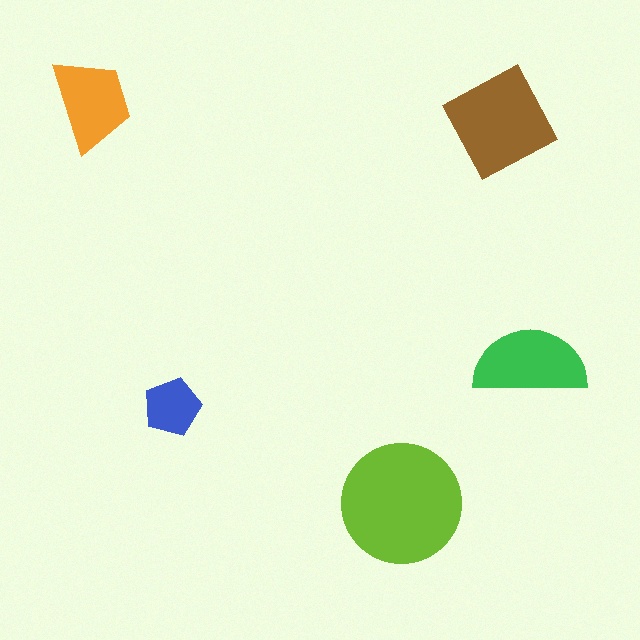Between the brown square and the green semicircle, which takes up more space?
The brown square.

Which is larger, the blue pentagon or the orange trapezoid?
The orange trapezoid.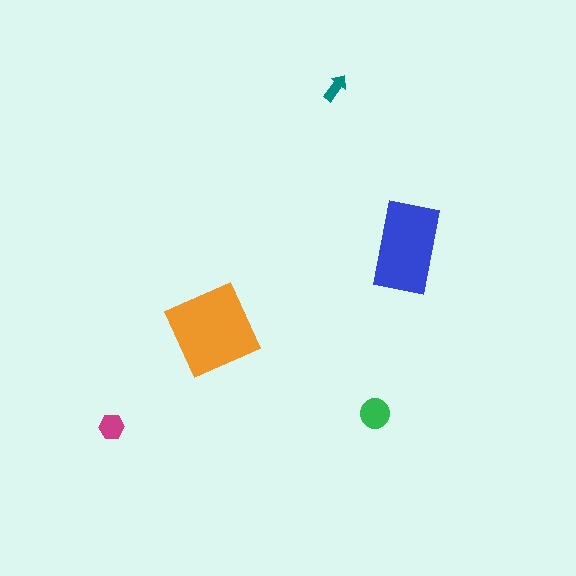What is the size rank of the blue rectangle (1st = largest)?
2nd.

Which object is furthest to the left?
The magenta hexagon is leftmost.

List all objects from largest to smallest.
The orange diamond, the blue rectangle, the green circle, the magenta hexagon, the teal arrow.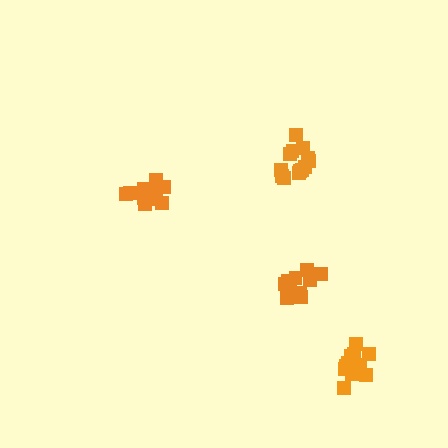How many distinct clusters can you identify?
There are 4 distinct clusters.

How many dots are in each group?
Group 1: 12 dots, Group 2: 11 dots, Group 3: 13 dots, Group 4: 13 dots (49 total).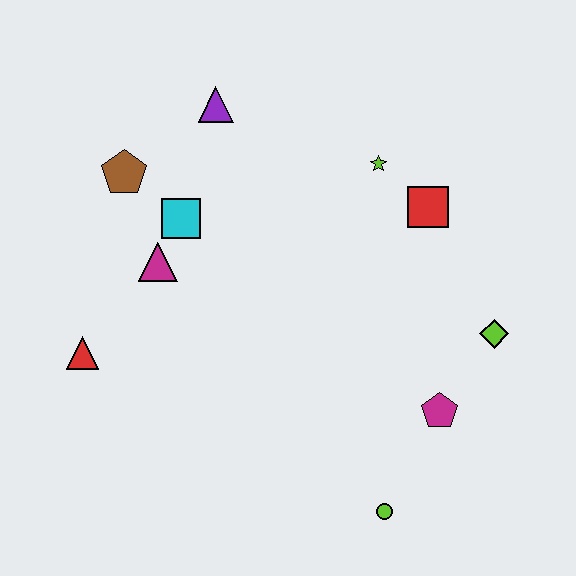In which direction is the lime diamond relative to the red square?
The lime diamond is below the red square.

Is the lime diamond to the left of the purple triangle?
No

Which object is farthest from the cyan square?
The lime circle is farthest from the cyan square.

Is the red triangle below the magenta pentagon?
No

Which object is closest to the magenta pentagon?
The lime diamond is closest to the magenta pentagon.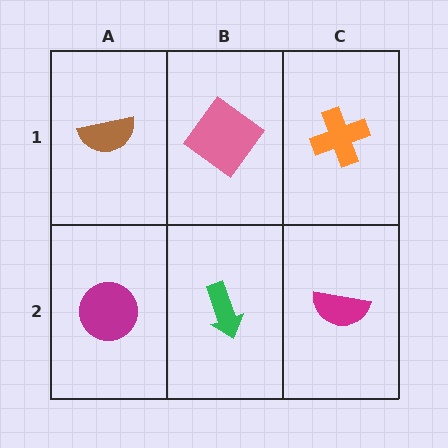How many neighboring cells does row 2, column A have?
2.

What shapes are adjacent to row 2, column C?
An orange cross (row 1, column C), a green arrow (row 2, column B).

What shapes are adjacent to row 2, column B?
A pink diamond (row 1, column B), a magenta circle (row 2, column A), a magenta semicircle (row 2, column C).